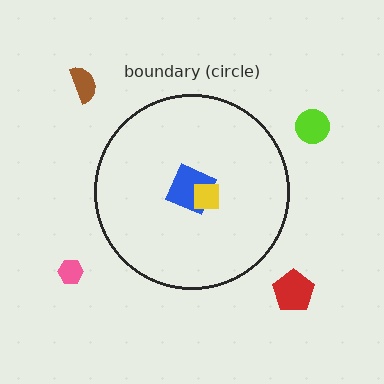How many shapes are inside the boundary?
2 inside, 4 outside.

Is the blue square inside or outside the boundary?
Inside.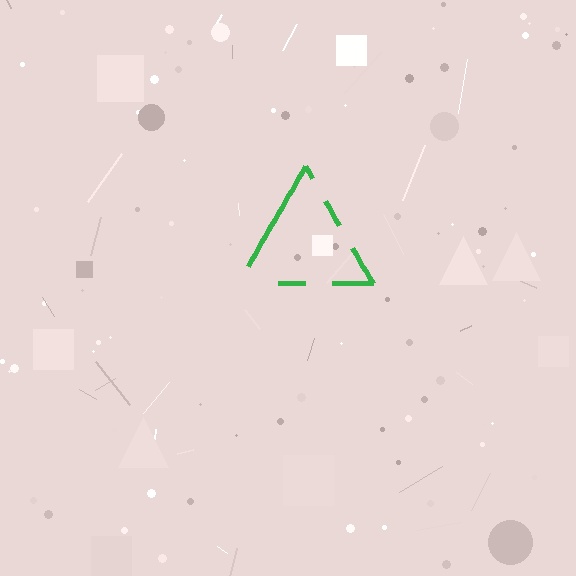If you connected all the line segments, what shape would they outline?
They would outline a triangle.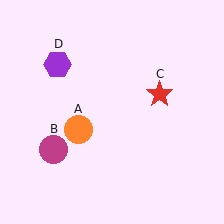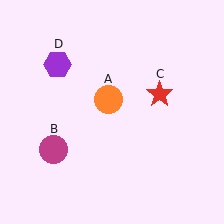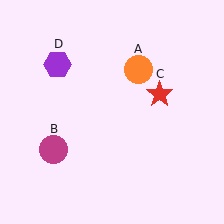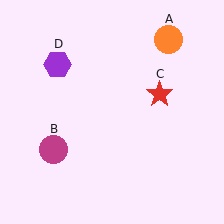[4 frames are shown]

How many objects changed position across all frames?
1 object changed position: orange circle (object A).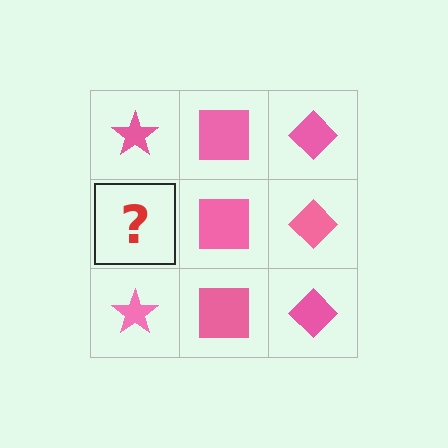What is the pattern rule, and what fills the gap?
The rule is that each column has a consistent shape. The gap should be filled with a pink star.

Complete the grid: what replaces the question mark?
The question mark should be replaced with a pink star.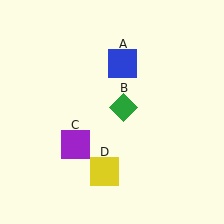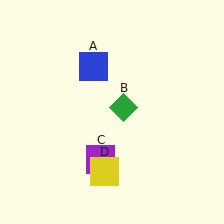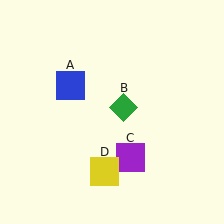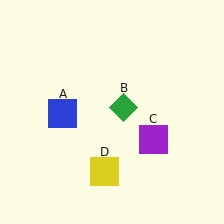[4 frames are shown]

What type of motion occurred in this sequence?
The blue square (object A), purple square (object C) rotated counterclockwise around the center of the scene.